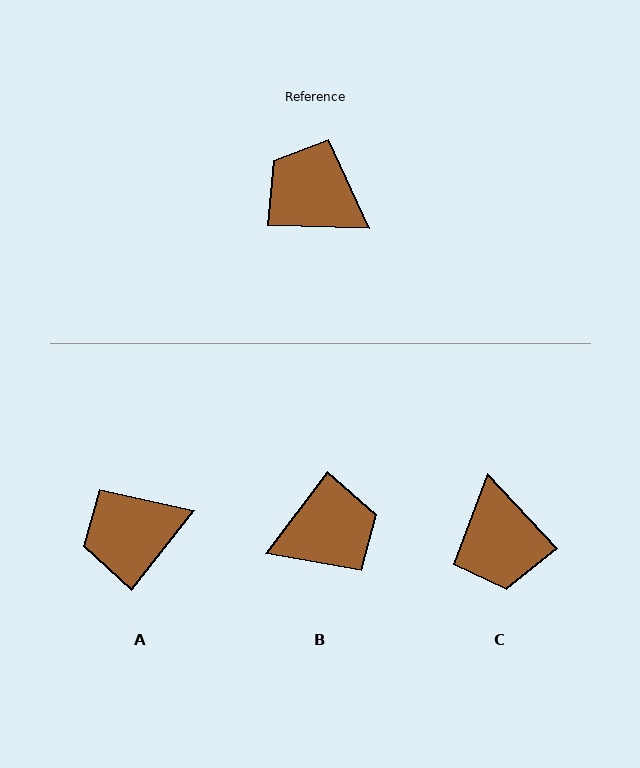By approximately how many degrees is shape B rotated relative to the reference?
Approximately 125 degrees clockwise.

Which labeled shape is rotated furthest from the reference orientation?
C, about 134 degrees away.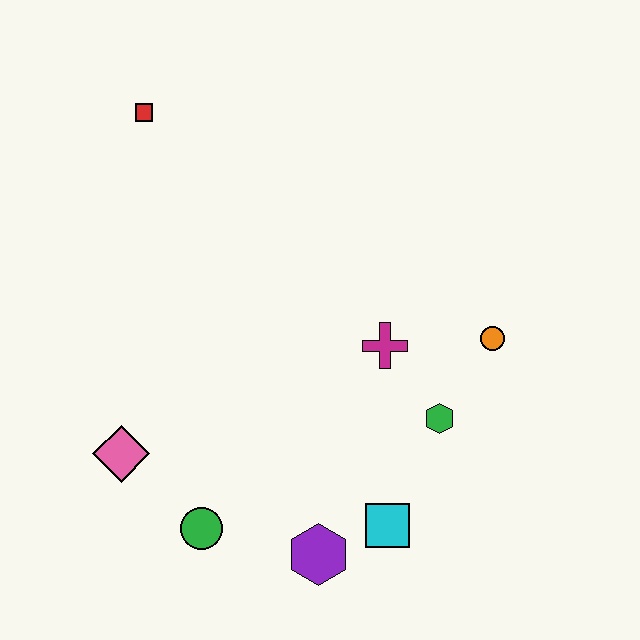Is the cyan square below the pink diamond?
Yes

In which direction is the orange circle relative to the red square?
The orange circle is to the right of the red square.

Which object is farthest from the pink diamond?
The orange circle is farthest from the pink diamond.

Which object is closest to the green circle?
The pink diamond is closest to the green circle.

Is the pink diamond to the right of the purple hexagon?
No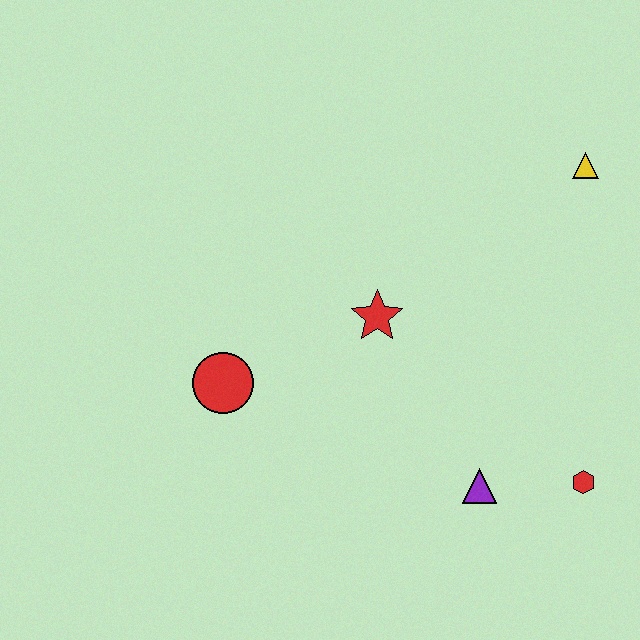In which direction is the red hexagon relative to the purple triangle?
The red hexagon is to the right of the purple triangle.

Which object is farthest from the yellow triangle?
The red circle is farthest from the yellow triangle.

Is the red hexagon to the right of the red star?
Yes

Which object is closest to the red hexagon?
The purple triangle is closest to the red hexagon.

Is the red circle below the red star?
Yes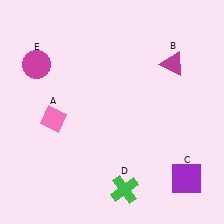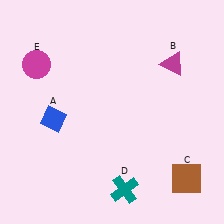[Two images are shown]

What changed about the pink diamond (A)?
In Image 1, A is pink. In Image 2, it changed to blue.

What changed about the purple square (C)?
In Image 1, C is purple. In Image 2, it changed to brown.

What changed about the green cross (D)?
In Image 1, D is green. In Image 2, it changed to teal.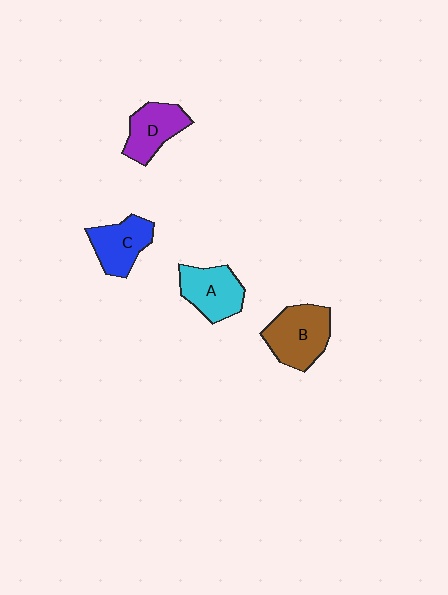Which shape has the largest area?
Shape B (brown).